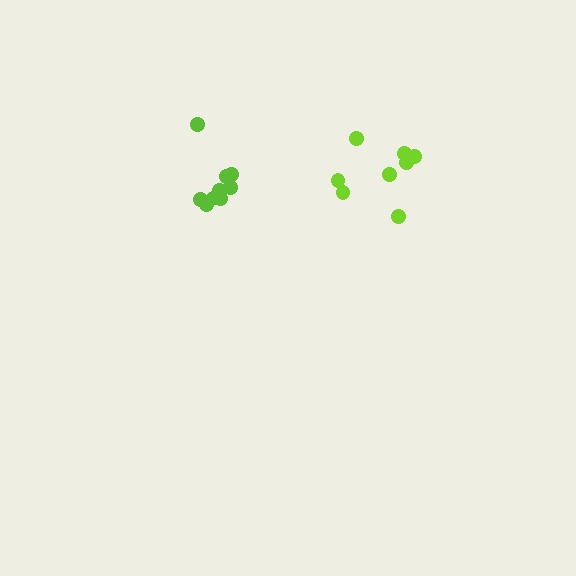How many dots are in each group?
Group 1: 9 dots, Group 2: 8 dots (17 total).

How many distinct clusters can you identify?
There are 2 distinct clusters.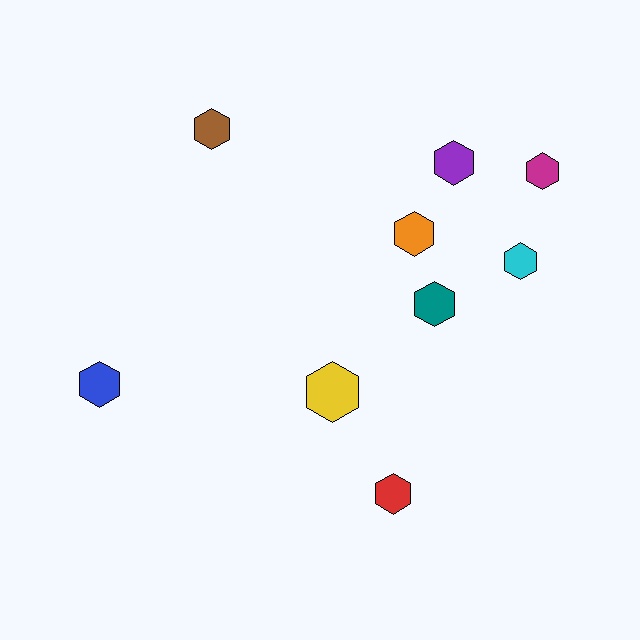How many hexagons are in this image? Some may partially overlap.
There are 9 hexagons.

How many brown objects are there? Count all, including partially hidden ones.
There is 1 brown object.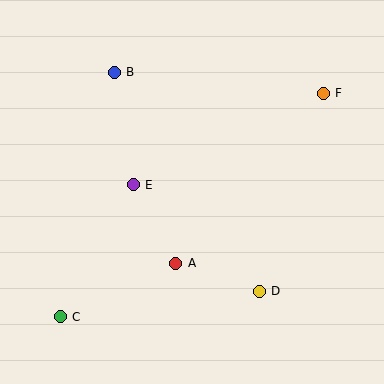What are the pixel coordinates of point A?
Point A is at (176, 263).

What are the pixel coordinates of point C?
Point C is at (60, 317).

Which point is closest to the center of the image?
Point E at (133, 185) is closest to the center.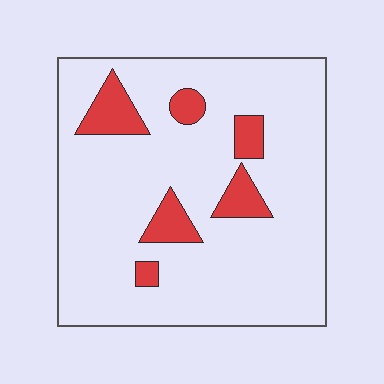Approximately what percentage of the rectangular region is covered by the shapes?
Approximately 15%.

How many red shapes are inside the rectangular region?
6.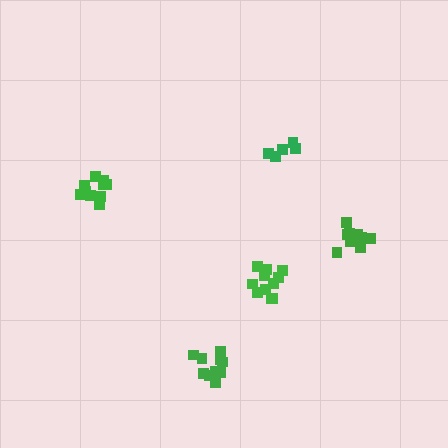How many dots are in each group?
Group 1: 5 dots, Group 2: 11 dots, Group 3: 10 dots, Group 4: 10 dots, Group 5: 10 dots (46 total).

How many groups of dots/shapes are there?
There are 5 groups.